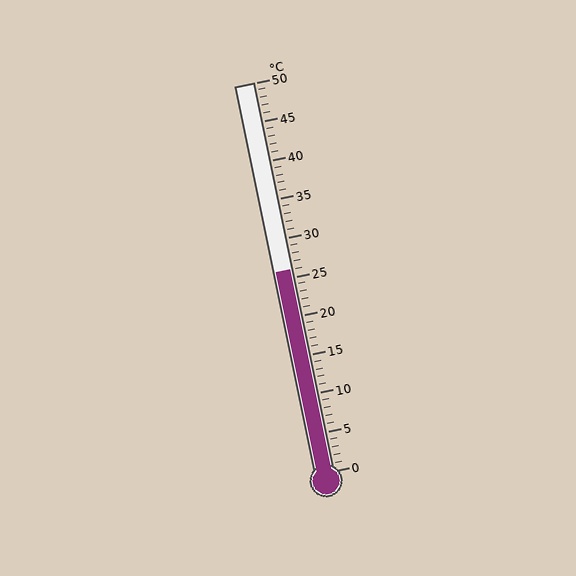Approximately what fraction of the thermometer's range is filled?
The thermometer is filled to approximately 50% of its range.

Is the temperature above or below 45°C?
The temperature is below 45°C.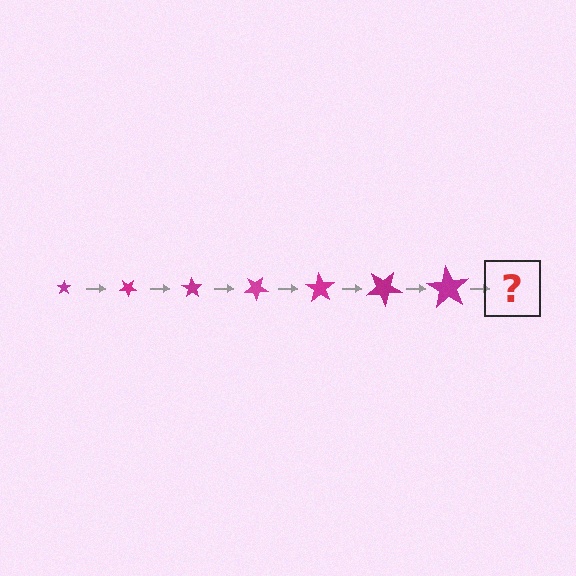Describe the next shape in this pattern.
It should be a star, larger than the previous one and rotated 245 degrees from the start.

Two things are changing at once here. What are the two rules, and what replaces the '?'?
The two rules are that the star grows larger each step and it rotates 35 degrees each step. The '?' should be a star, larger than the previous one and rotated 245 degrees from the start.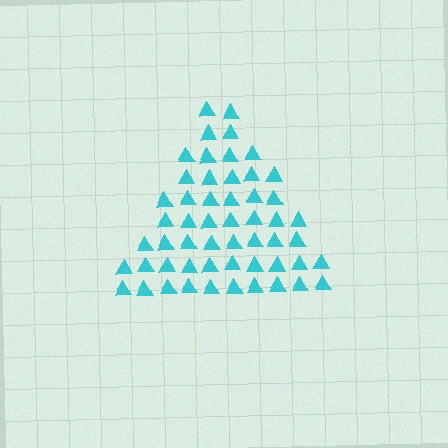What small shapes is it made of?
It is made of small triangles.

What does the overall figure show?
The overall figure shows a triangle.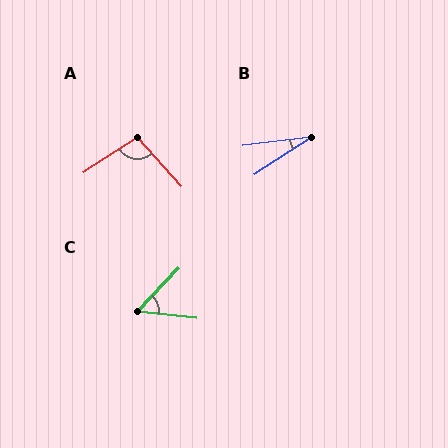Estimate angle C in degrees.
Approximately 53 degrees.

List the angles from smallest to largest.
B (26°), C (53°), A (99°).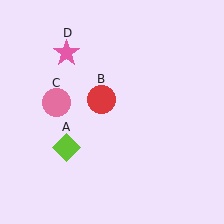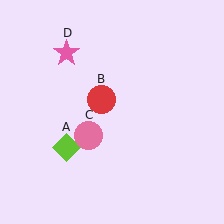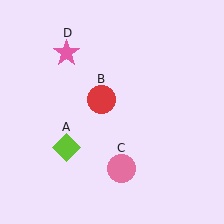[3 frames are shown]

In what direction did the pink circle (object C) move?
The pink circle (object C) moved down and to the right.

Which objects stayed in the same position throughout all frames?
Lime diamond (object A) and red circle (object B) and pink star (object D) remained stationary.